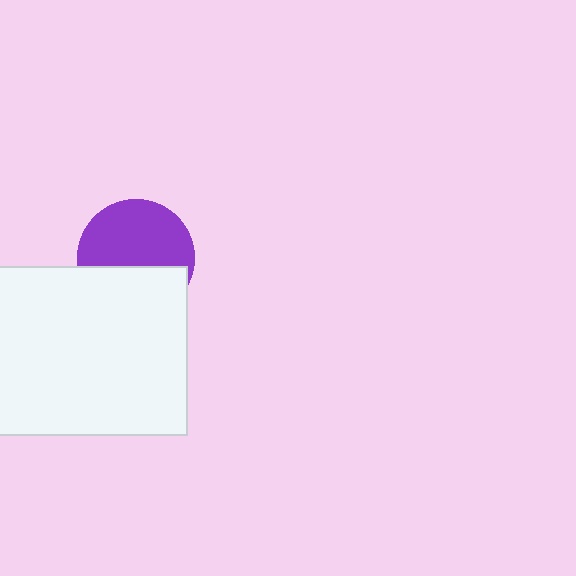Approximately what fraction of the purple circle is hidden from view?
Roughly 41% of the purple circle is hidden behind the white rectangle.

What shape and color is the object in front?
The object in front is a white rectangle.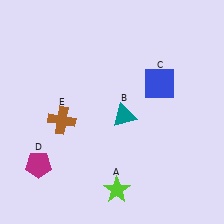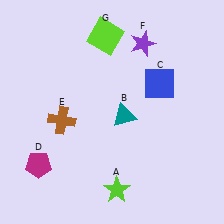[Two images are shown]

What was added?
A purple star (F), a lime square (G) were added in Image 2.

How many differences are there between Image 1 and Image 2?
There are 2 differences between the two images.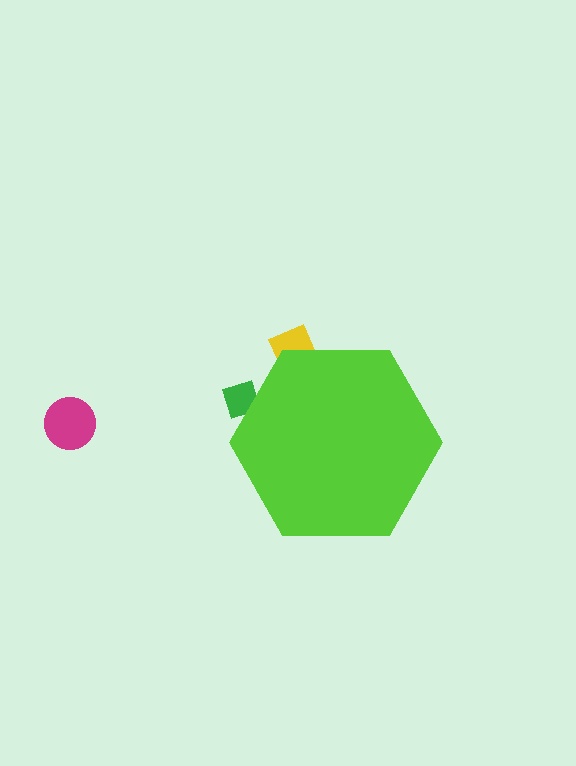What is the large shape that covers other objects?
A lime hexagon.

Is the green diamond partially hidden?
Yes, the green diamond is partially hidden behind the lime hexagon.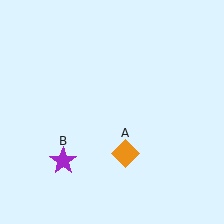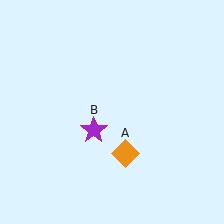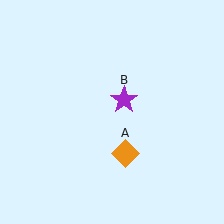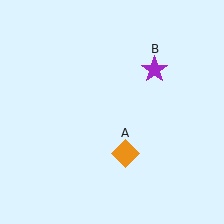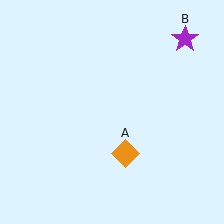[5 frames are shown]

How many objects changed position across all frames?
1 object changed position: purple star (object B).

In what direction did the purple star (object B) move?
The purple star (object B) moved up and to the right.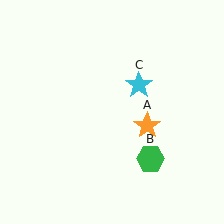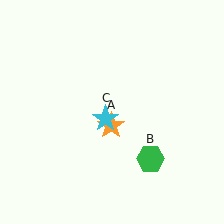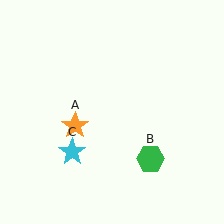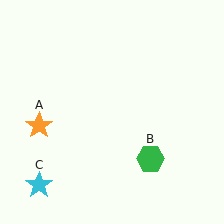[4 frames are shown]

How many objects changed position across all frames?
2 objects changed position: orange star (object A), cyan star (object C).